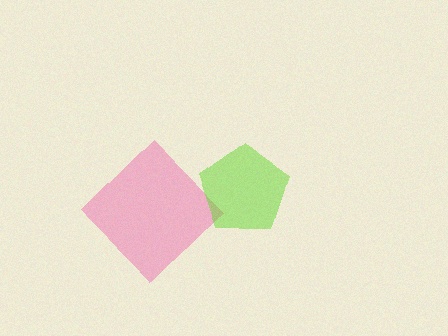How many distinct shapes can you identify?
There are 2 distinct shapes: a pink diamond, a lime pentagon.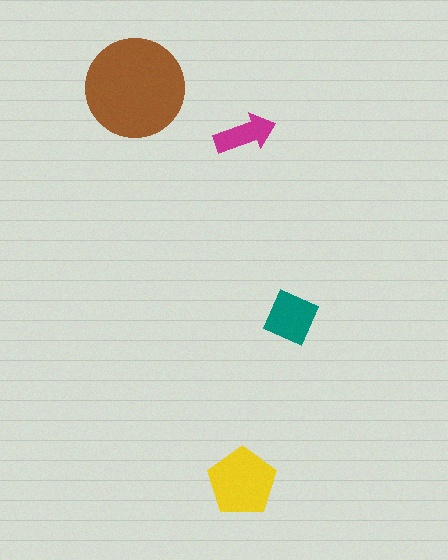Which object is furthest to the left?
The brown circle is leftmost.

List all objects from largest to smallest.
The brown circle, the yellow pentagon, the teal diamond, the magenta arrow.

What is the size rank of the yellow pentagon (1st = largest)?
2nd.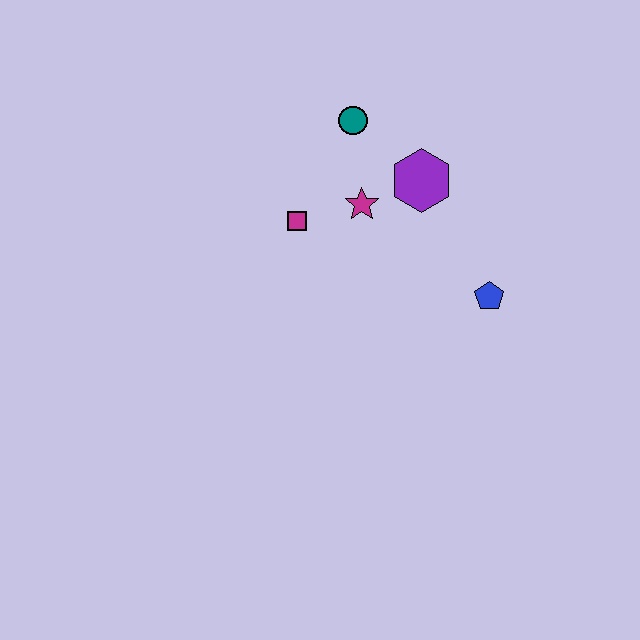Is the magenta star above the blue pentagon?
Yes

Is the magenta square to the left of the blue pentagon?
Yes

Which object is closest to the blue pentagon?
The purple hexagon is closest to the blue pentagon.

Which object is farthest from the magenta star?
The blue pentagon is farthest from the magenta star.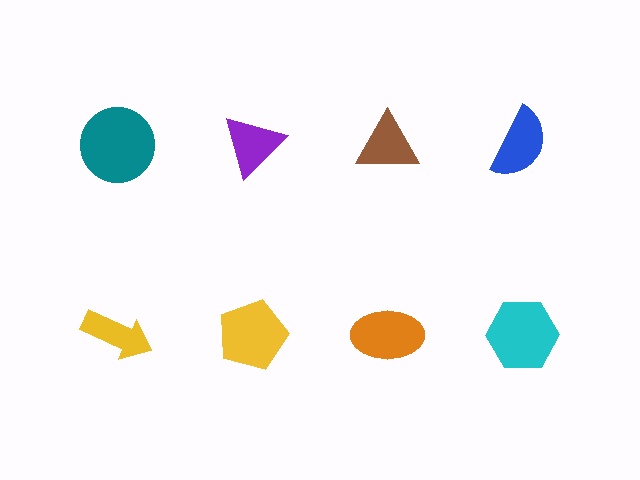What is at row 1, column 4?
A blue semicircle.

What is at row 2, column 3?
An orange ellipse.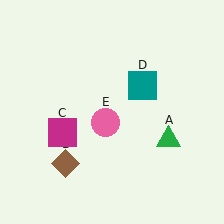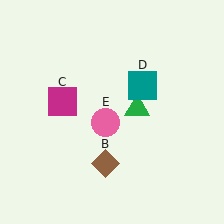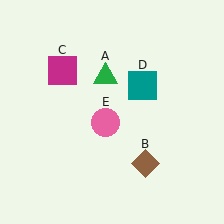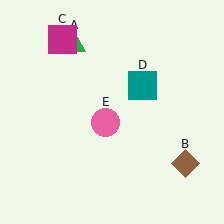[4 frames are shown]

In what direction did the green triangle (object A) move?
The green triangle (object A) moved up and to the left.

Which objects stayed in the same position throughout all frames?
Teal square (object D) and pink circle (object E) remained stationary.